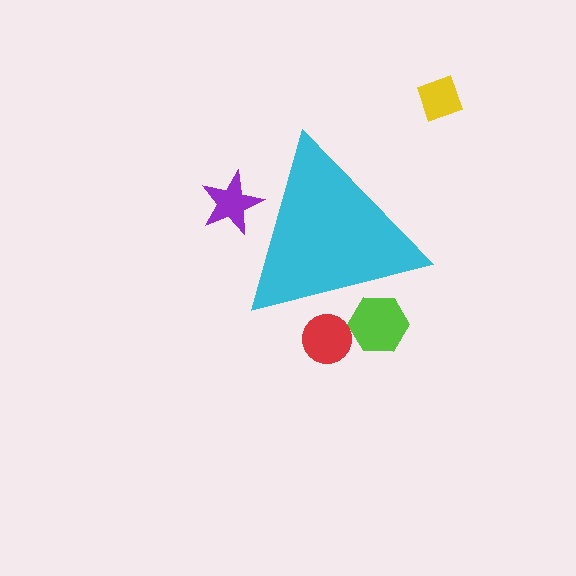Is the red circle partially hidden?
Yes, the red circle is partially hidden behind the cyan triangle.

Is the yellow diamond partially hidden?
No, the yellow diamond is fully visible.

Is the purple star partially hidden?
Yes, the purple star is partially hidden behind the cyan triangle.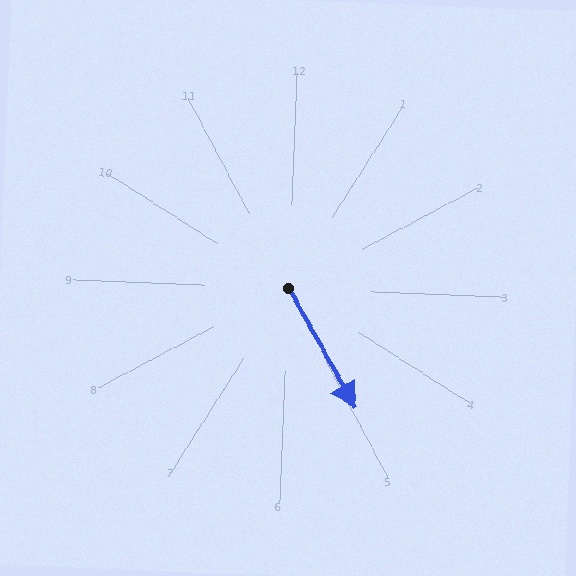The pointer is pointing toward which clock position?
Roughly 5 o'clock.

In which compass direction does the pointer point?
Southeast.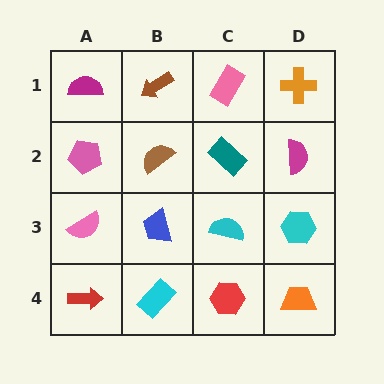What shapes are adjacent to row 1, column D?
A magenta semicircle (row 2, column D), a pink rectangle (row 1, column C).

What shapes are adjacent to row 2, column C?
A pink rectangle (row 1, column C), a cyan semicircle (row 3, column C), a brown semicircle (row 2, column B), a magenta semicircle (row 2, column D).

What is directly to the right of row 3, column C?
A cyan hexagon.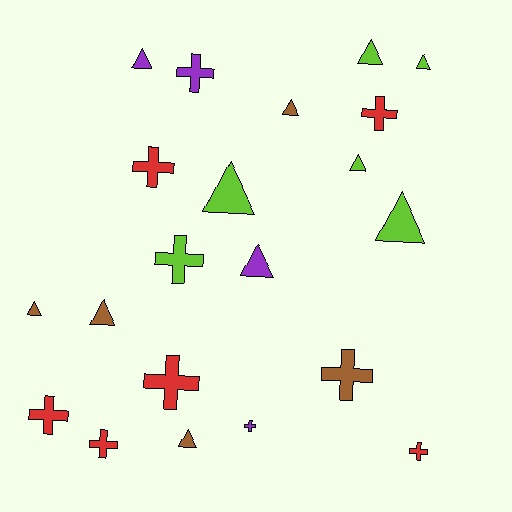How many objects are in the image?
There are 21 objects.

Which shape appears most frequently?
Triangle, with 11 objects.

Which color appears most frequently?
Red, with 6 objects.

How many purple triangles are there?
There are 2 purple triangles.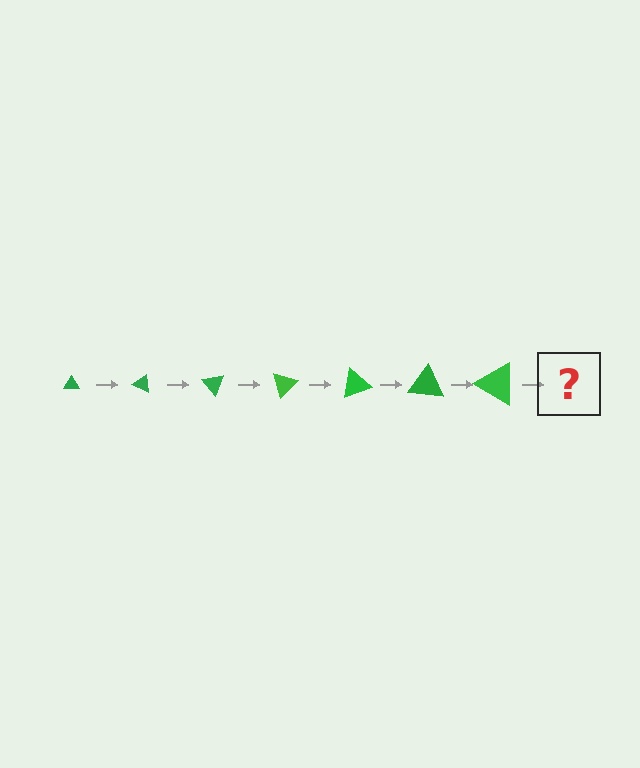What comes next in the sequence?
The next element should be a triangle, larger than the previous one and rotated 175 degrees from the start.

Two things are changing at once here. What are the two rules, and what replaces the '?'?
The two rules are that the triangle grows larger each step and it rotates 25 degrees each step. The '?' should be a triangle, larger than the previous one and rotated 175 degrees from the start.